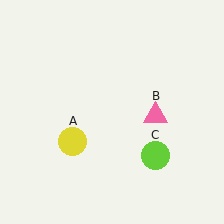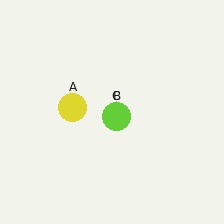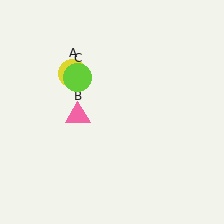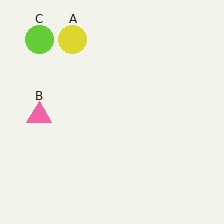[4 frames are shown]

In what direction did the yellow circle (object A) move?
The yellow circle (object A) moved up.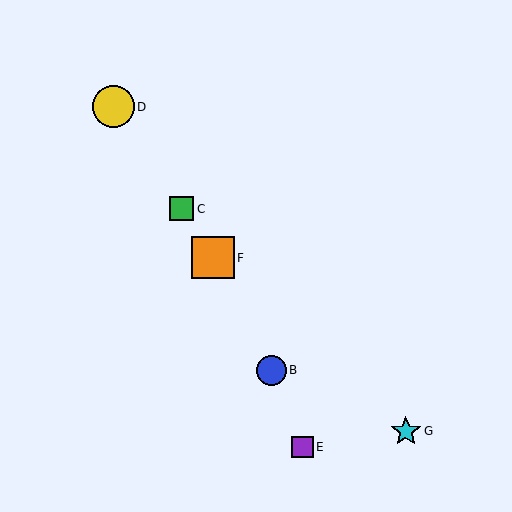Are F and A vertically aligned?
Yes, both are at x≈213.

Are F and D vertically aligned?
No, F is at x≈213 and D is at x≈114.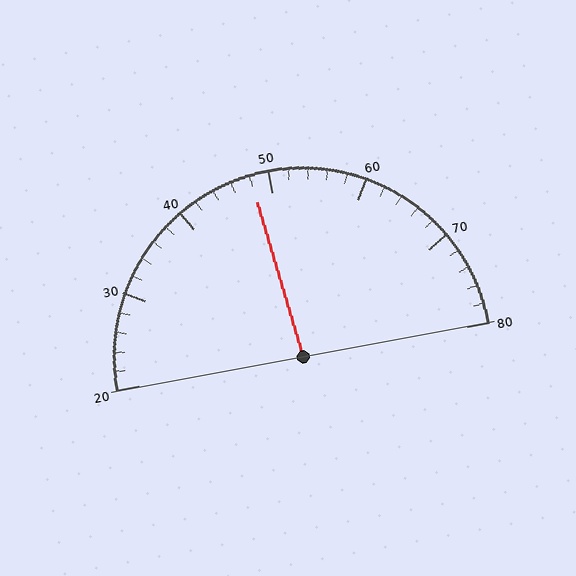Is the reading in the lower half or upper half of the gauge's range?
The reading is in the lower half of the range (20 to 80).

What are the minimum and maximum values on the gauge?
The gauge ranges from 20 to 80.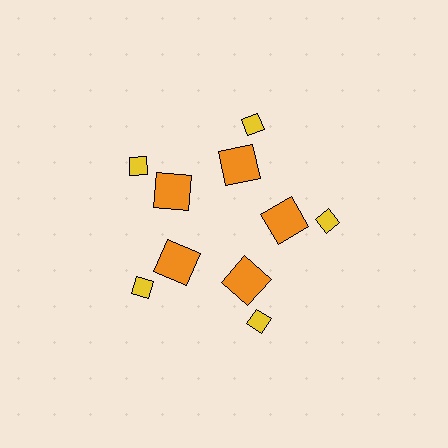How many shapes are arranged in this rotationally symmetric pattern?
There are 10 shapes, arranged in 5 groups of 2.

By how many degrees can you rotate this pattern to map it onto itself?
The pattern maps onto itself every 72 degrees of rotation.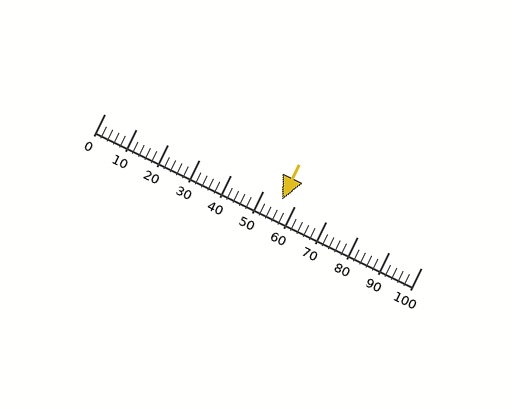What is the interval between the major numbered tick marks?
The major tick marks are spaced 10 units apart.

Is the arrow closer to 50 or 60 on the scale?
The arrow is closer to 60.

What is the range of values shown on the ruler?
The ruler shows values from 0 to 100.